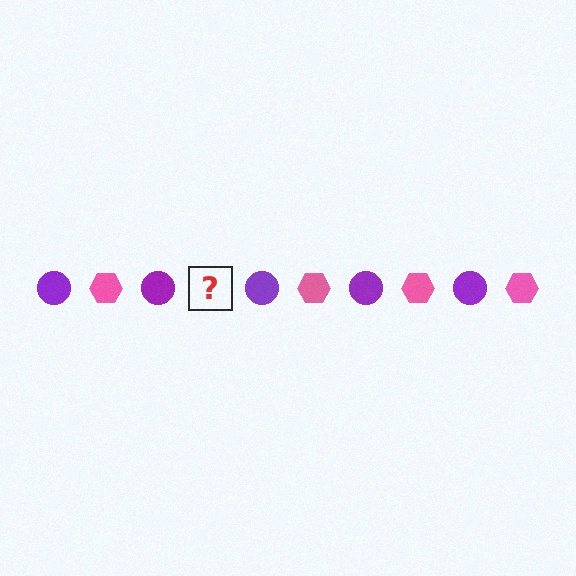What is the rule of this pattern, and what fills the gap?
The rule is that the pattern alternates between purple circle and pink hexagon. The gap should be filled with a pink hexagon.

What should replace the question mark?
The question mark should be replaced with a pink hexagon.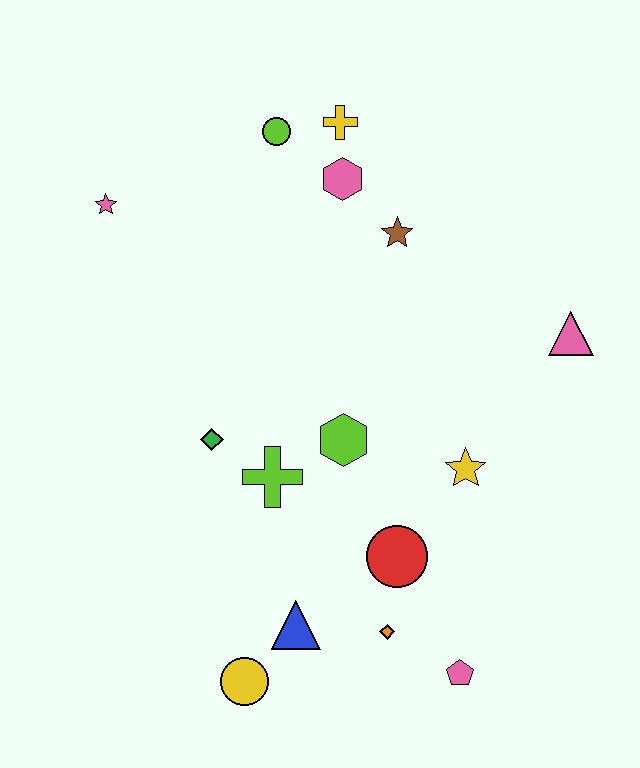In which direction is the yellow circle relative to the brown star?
The yellow circle is below the brown star.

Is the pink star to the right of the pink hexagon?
No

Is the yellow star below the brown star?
Yes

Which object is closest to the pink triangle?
The yellow star is closest to the pink triangle.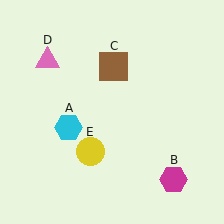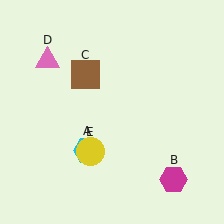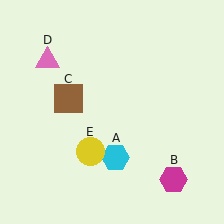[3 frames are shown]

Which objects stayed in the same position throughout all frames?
Magenta hexagon (object B) and pink triangle (object D) and yellow circle (object E) remained stationary.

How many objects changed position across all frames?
2 objects changed position: cyan hexagon (object A), brown square (object C).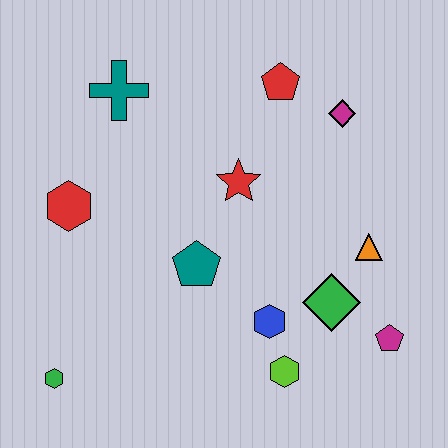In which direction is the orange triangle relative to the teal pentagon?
The orange triangle is to the right of the teal pentagon.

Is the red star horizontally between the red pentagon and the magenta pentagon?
No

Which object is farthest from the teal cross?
The magenta pentagon is farthest from the teal cross.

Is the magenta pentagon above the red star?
No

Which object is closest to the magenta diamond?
The red pentagon is closest to the magenta diamond.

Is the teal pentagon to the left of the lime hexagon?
Yes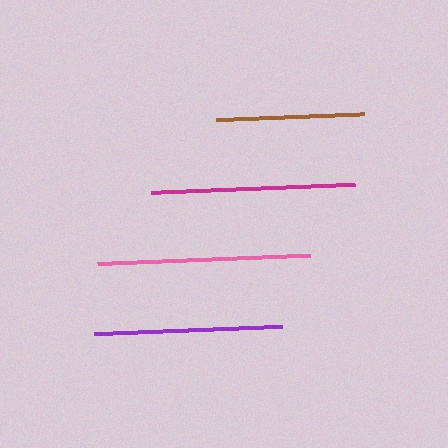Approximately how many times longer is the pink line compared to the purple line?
The pink line is approximately 1.1 times the length of the purple line.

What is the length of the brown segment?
The brown segment is approximately 148 pixels long.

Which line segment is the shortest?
The brown line is the shortest at approximately 148 pixels.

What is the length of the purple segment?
The purple segment is approximately 188 pixels long.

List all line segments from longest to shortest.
From longest to shortest: pink, magenta, purple, brown.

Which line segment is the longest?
The pink line is the longest at approximately 213 pixels.